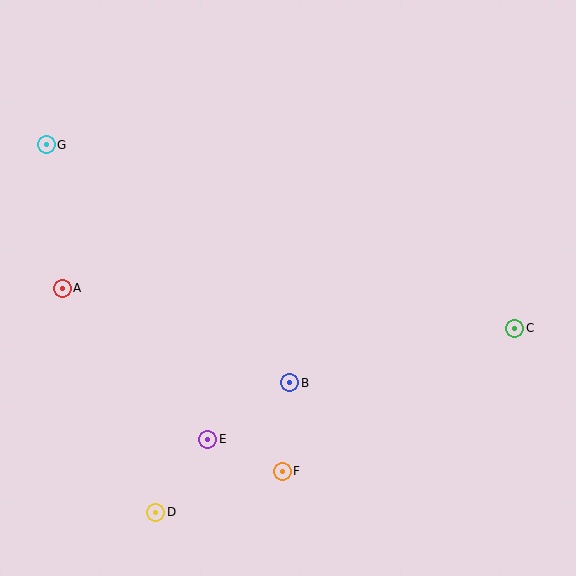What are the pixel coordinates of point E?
Point E is at (208, 439).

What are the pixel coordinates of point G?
Point G is at (46, 145).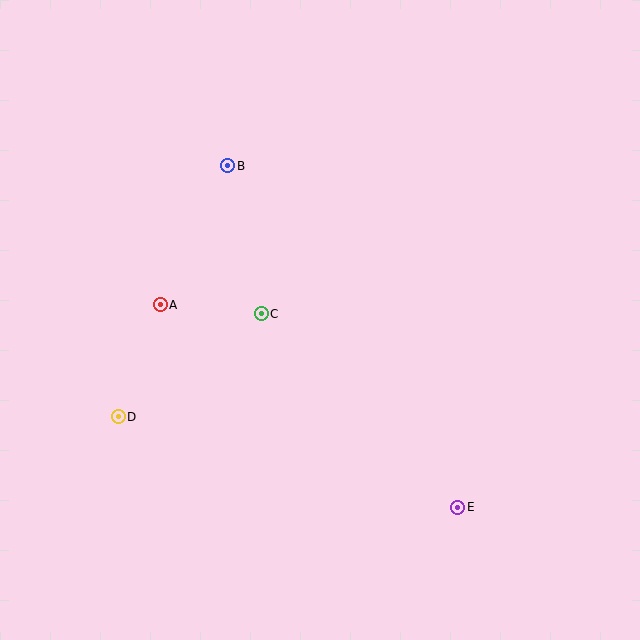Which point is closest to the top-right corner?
Point B is closest to the top-right corner.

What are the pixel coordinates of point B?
Point B is at (228, 166).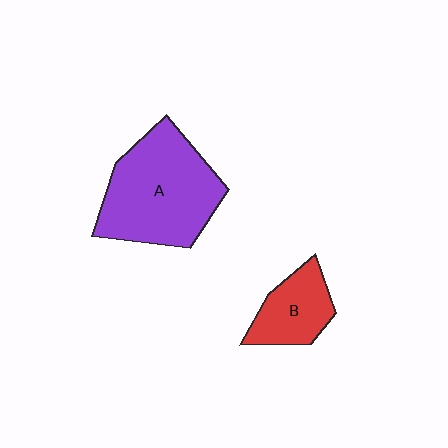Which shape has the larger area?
Shape A (purple).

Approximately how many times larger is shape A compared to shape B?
Approximately 2.2 times.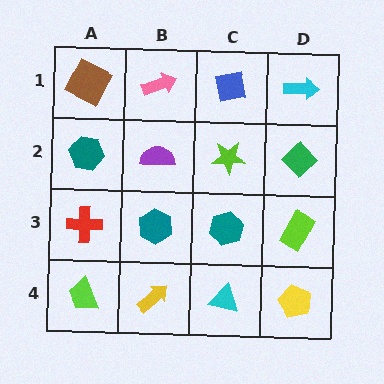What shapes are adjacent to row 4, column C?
A teal hexagon (row 3, column C), a yellow arrow (row 4, column B), a yellow pentagon (row 4, column D).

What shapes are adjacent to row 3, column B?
A purple semicircle (row 2, column B), a yellow arrow (row 4, column B), a red cross (row 3, column A), a teal hexagon (row 3, column C).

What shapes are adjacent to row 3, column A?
A teal hexagon (row 2, column A), a lime trapezoid (row 4, column A), a teal hexagon (row 3, column B).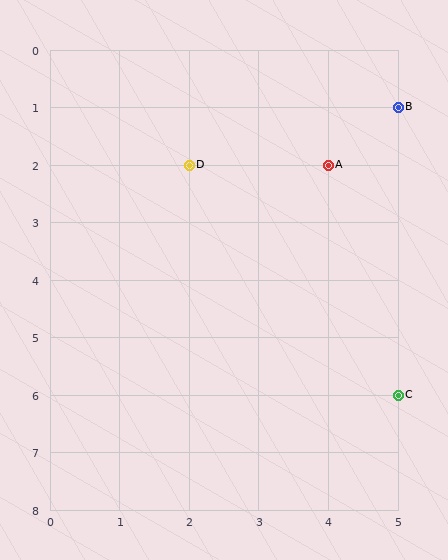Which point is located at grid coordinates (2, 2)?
Point D is at (2, 2).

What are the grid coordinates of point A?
Point A is at grid coordinates (4, 2).